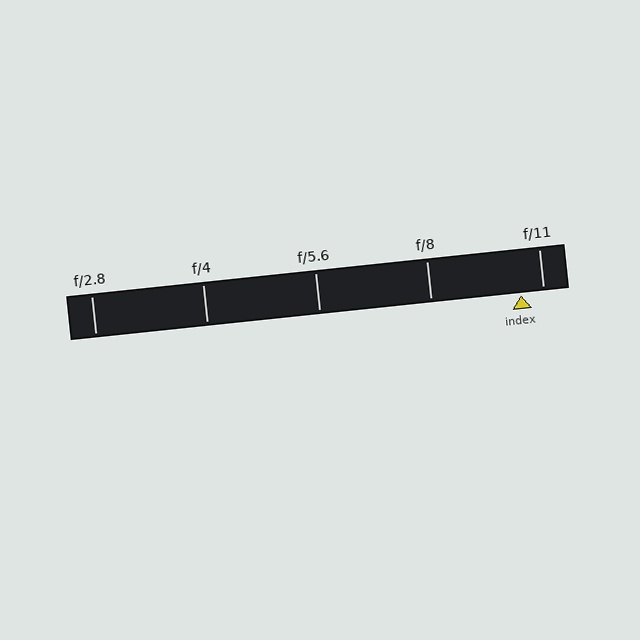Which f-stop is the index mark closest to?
The index mark is closest to f/11.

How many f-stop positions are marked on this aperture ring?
There are 5 f-stop positions marked.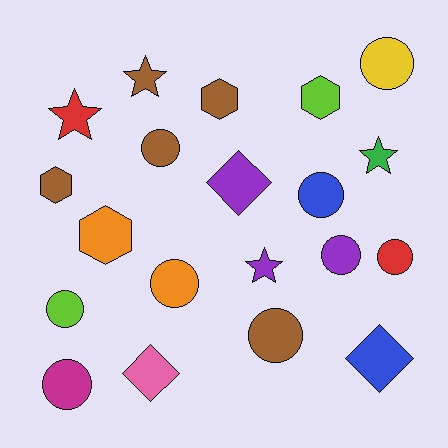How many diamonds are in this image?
There are 3 diamonds.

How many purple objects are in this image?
There are 3 purple objects.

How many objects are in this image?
There are 20 objects.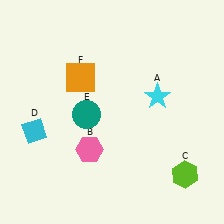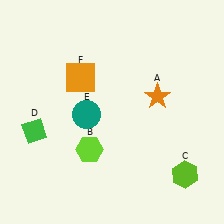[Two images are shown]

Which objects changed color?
A changed from cyan to orange. B changed from pink to lime. D changed from cyan to green.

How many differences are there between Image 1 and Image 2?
There are 3 differences between the two images.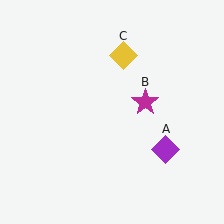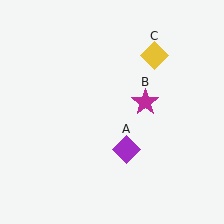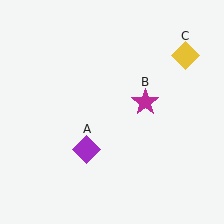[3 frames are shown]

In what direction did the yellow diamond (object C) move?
The yellow diamond (object C) moved right.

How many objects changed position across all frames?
2 objects changed position: purple diamond (object A), yellow diamond (object C).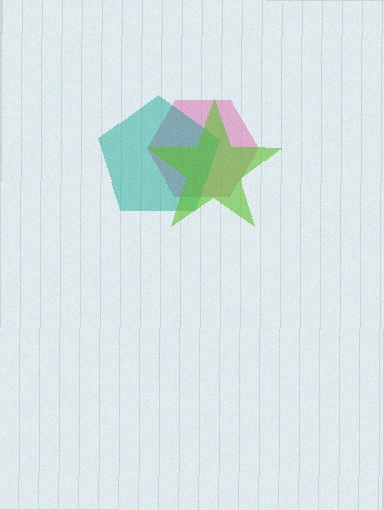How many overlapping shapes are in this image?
There are 3 overlapping shapes in the image.